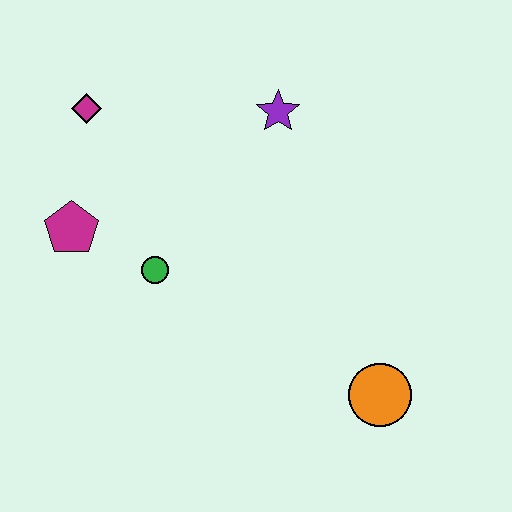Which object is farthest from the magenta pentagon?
The orange circle is farthest from the magenta pentagon.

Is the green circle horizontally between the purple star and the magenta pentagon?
Yes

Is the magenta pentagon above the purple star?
No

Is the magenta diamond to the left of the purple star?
Yes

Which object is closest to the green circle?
The magenta pentagon is closest to the green circle.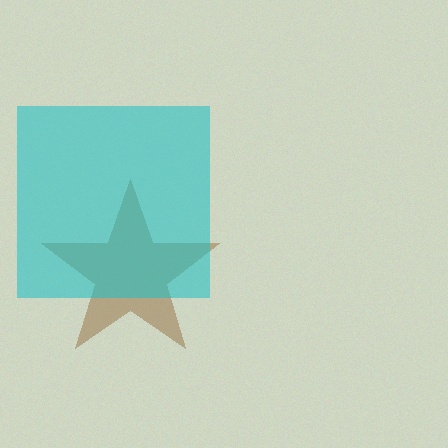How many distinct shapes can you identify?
There are 2 distinct shapes: a brown star, a cyan square.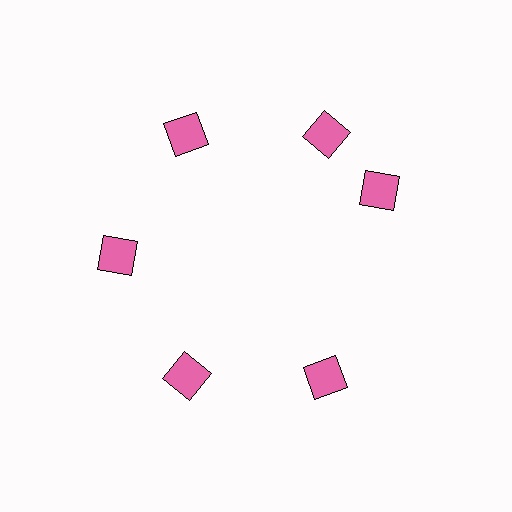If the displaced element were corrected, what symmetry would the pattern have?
It would have 6-fold rotational symmetry — the pattern would map onto itself every 60 degrees.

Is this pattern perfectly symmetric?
No. The 6 pink diamonds are arranged in a ring, but one element near the 3 o'clock position is rotated out of alignment along the ring, breaking the 6-fold rotational symmetry.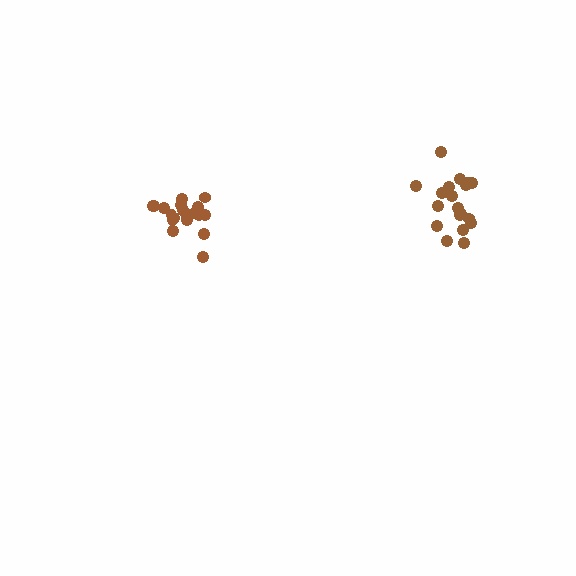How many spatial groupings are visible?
There are 2 spatial groupings.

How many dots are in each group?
Group 1: 19 dots, Group 2: 20 dots (39 total).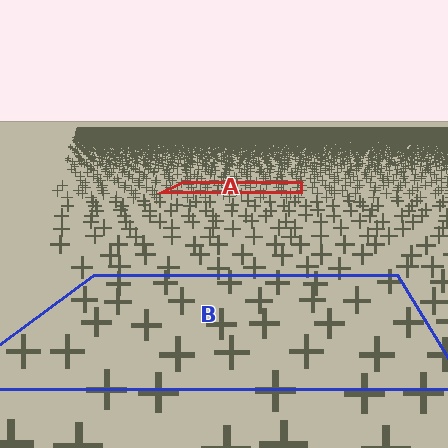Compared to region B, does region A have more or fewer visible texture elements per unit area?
Region A has more texture elements per unit area — they are packed more densely because it is farther away.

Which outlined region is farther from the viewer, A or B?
Region A is farther from the viewer — the texture elements inside it appear smaller and more densely packed.